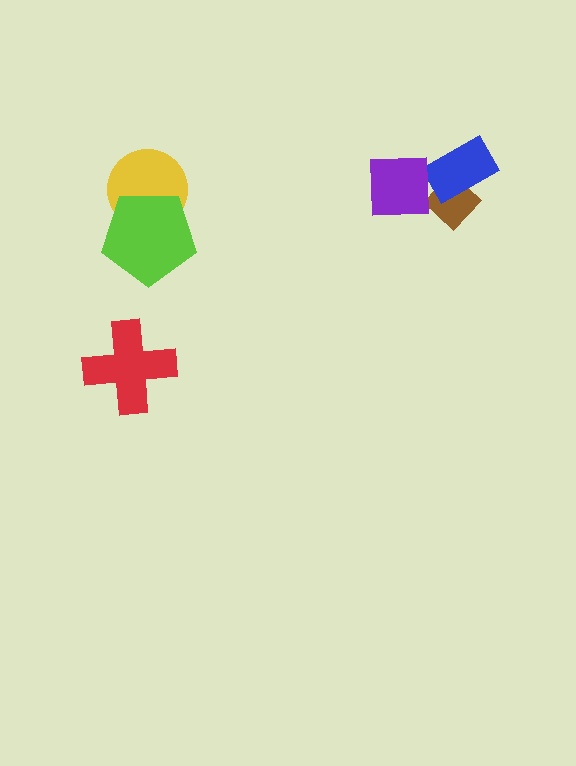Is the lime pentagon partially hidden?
No, no other shape covers it.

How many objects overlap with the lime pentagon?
1 object overlaps with the lime pentagon.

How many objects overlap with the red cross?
0 objects overlap with the red cross.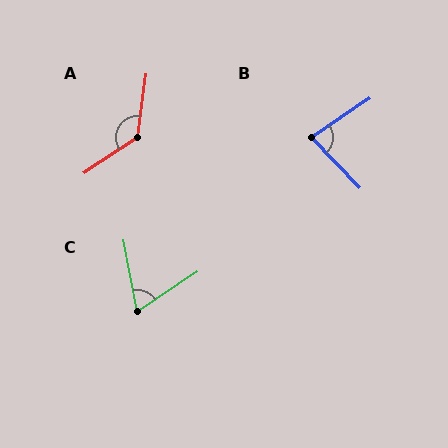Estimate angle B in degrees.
Approximately 80 degrees.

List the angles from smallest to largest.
C (66°), B (80°), A (131°).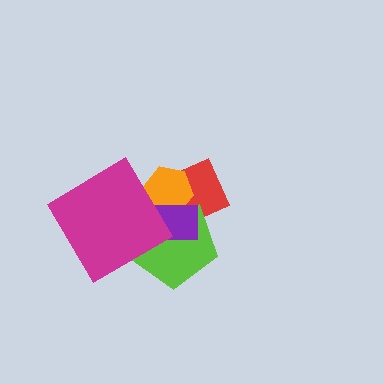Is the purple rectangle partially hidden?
Yes, it is partially covered by another shape.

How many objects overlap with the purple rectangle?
4 objects overlap with the purple rectangle.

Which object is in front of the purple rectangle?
The magenta diamond is in front of the purple rectangle.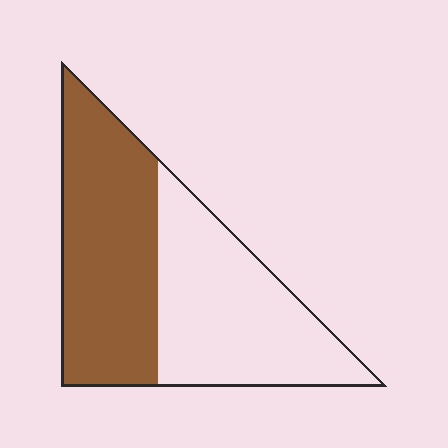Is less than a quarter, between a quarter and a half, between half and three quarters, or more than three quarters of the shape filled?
Between half and three quarters.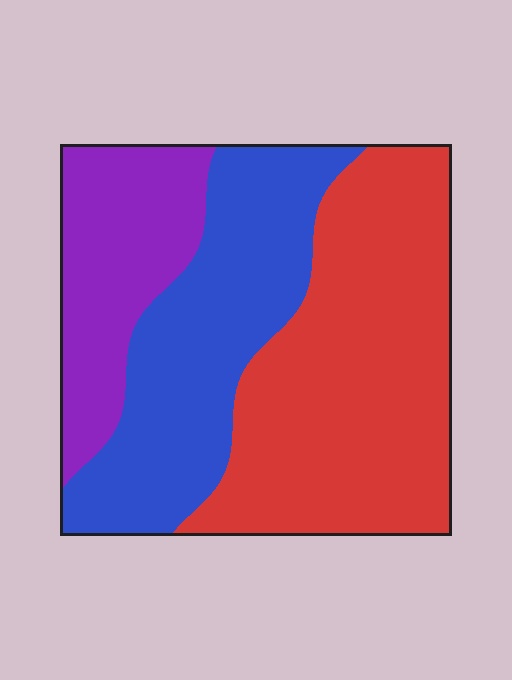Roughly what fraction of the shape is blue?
Blue covers 33% of the shape.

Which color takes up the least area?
Purple, at roughly 20%.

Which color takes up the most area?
Red, at roughly 45%.